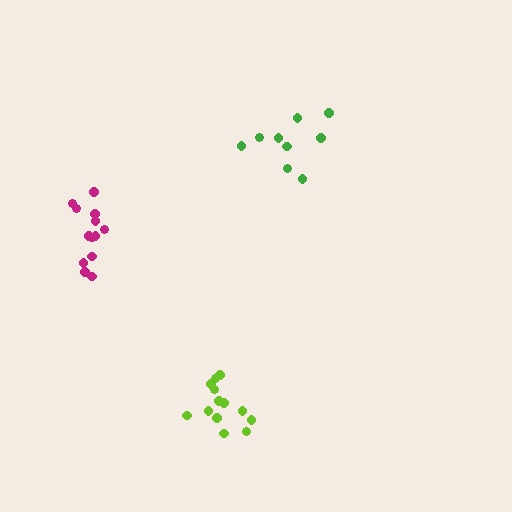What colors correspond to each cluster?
The clusters are colored: lime, magenta, green.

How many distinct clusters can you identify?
There are 3 distinct clusters.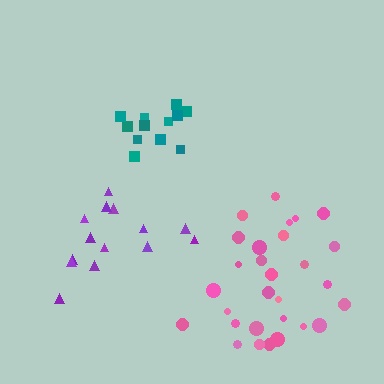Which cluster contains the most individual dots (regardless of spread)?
Pink (29).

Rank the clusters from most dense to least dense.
teal, pink, purple.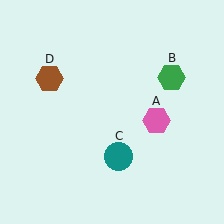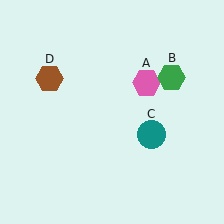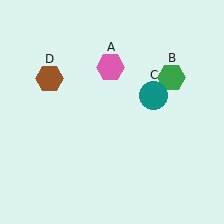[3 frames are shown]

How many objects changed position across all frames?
2 objects changed position: pink hexagon (object A), teal circle (object C).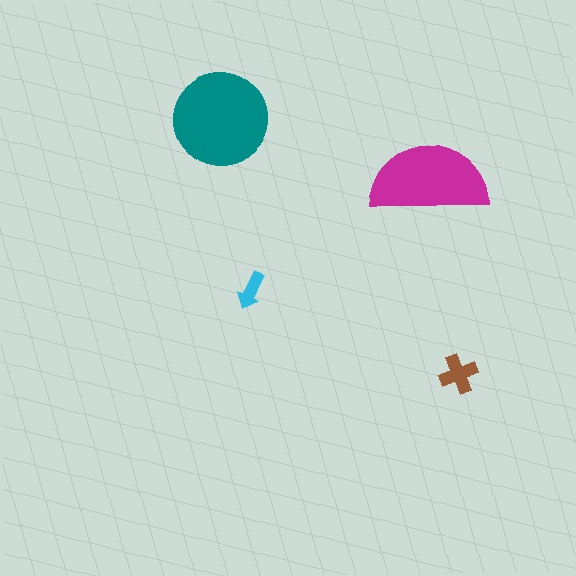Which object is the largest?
The teal circle.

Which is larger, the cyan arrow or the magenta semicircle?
The magenta semicircle.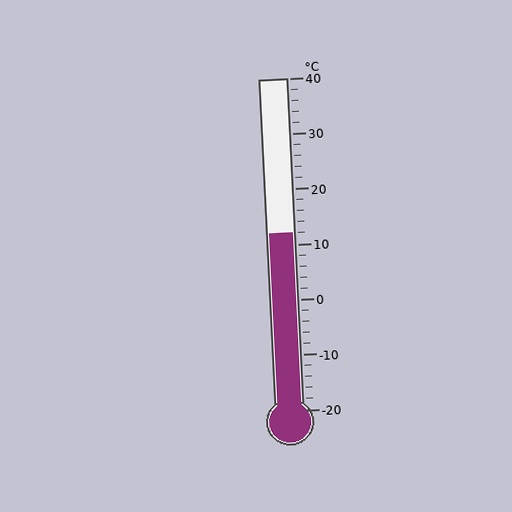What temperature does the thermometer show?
The thermometer shows approximately 12°C.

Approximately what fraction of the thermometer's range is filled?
The thermometer is filled to approximately 55% of its range.